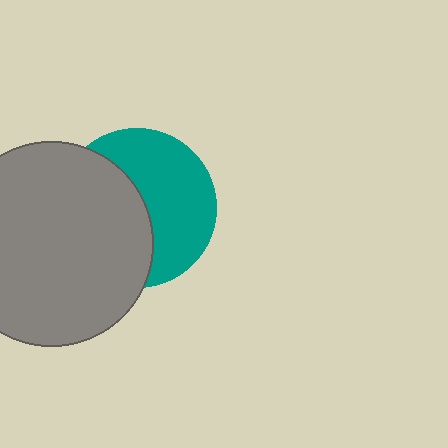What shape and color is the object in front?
The object in front is a gray circle.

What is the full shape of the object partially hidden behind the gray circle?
The partially hidden object is a teal circle.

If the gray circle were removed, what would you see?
You would see the complete teal circle.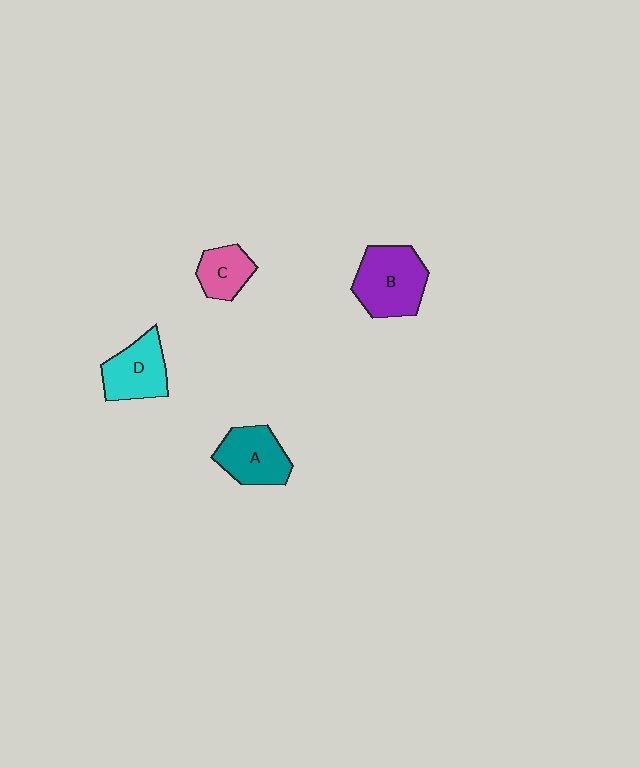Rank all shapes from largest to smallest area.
From largest to smallest: B (purple), A (teal), D (cyan), C (pink).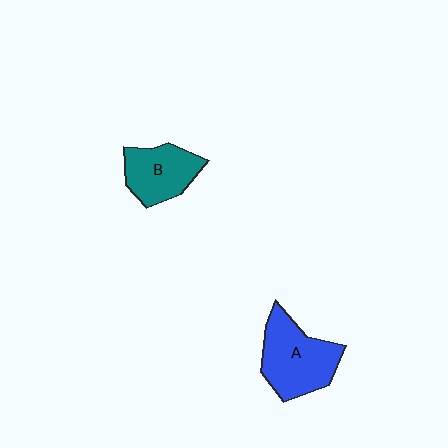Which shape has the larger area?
Shape A (blue).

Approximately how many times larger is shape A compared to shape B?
Approximately 1.4 times.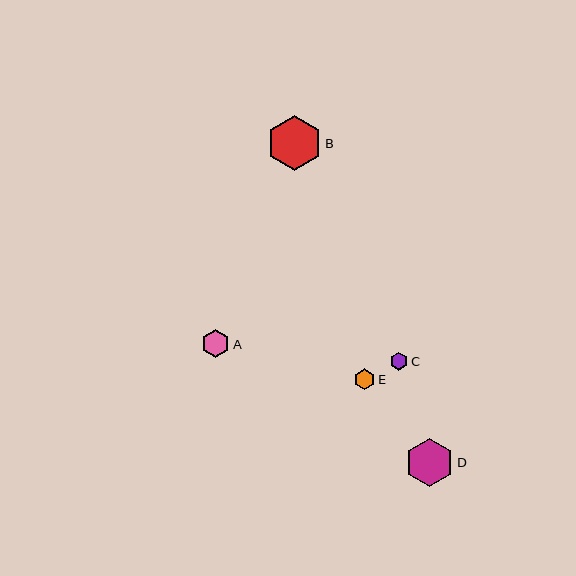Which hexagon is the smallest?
Hexagon C is the smallest with a size of approximately 18 pixels.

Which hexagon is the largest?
Hexagon B is the largest with a size of approximately 55 pixels.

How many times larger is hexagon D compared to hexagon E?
Hexagon D is approximately 2.3 times the size of hexagon E.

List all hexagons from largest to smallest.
From largest to smallest: B, D, A, E, C.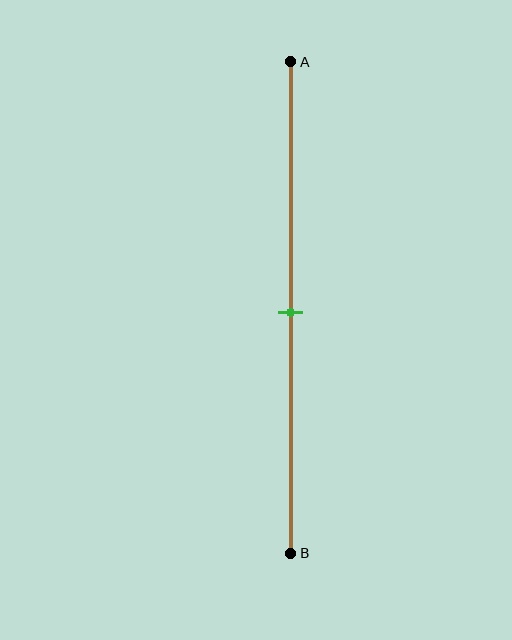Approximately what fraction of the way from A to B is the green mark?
The green mark is approximately 50% of the way from A to B.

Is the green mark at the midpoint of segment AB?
Yes, the mark is approximately at the midpoint.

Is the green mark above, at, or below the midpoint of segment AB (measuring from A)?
The green mark is approximately at the midpoint of segment AB.